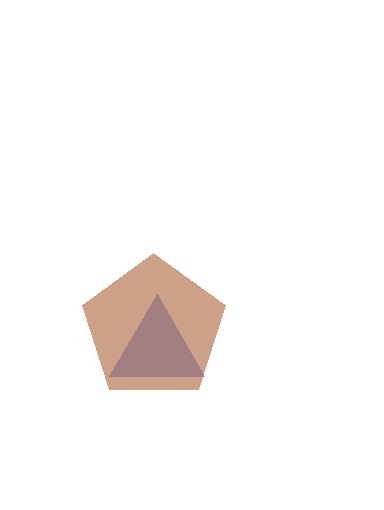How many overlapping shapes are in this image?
There are 2 overlapping shapes in the image.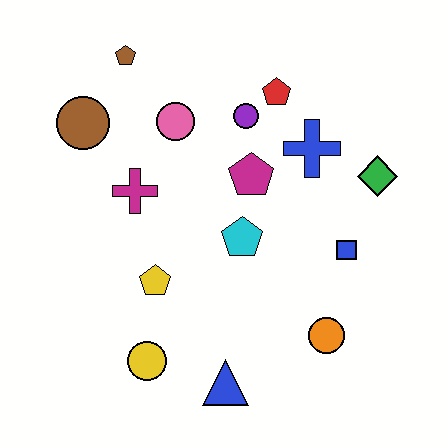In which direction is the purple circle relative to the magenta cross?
The purple circle is to the right of the magenta cross.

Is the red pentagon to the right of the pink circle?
Yes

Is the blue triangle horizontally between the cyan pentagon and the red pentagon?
No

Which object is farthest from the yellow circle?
The brown pentagon is farthest from the yellow circle.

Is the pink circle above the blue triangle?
Yes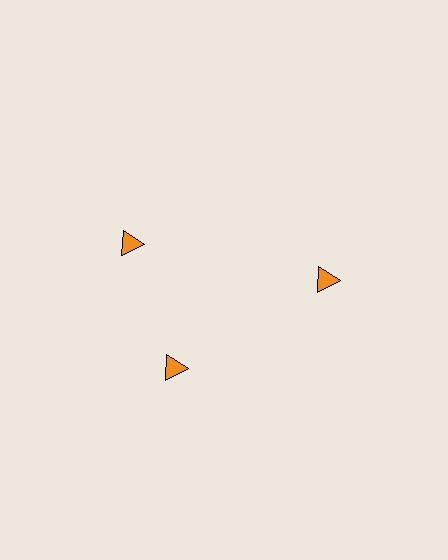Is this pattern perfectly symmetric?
No. The 3 orange triangles are arranged in a ring, but one element near the 11 o'clock position is rotated out of alignment along the ring, breaking the 3-fold rotational symmetry.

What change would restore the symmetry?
The symmetry would be restored by rotating it back into even spacing with its neighbors so that all 3 triangles sit at equal angles and equal distance from the center.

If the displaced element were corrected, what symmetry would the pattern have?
It would have 3-fold rotational symmetry — the pattern would map onto itself every 120 degrees.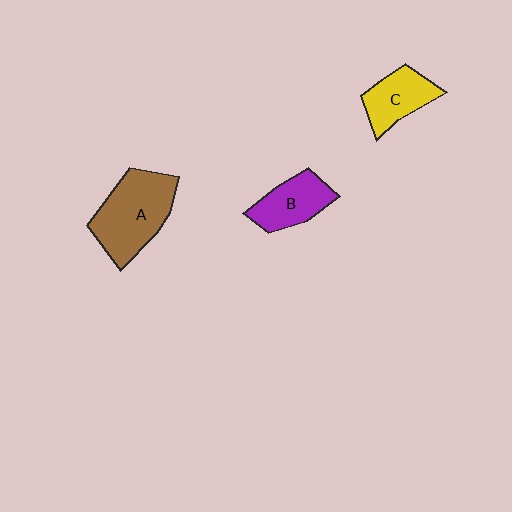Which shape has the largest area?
Shape A (brown).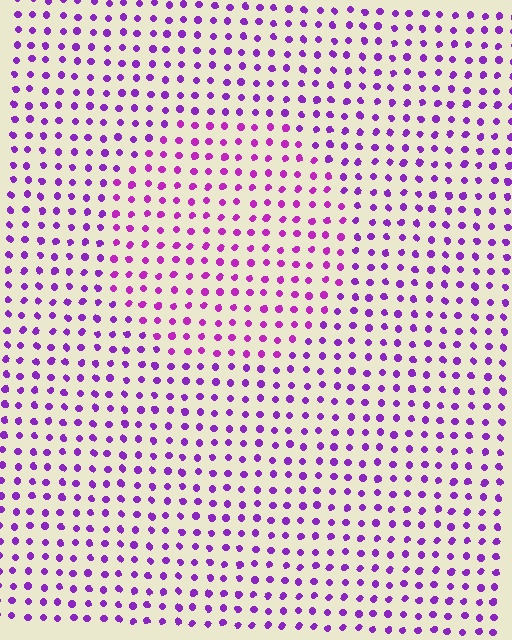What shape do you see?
I see a circle.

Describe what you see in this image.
The image is filled with small purple elements in a uniform arrangement. A circle-shaped region is visible where the elements are tinted to a slightly different hue, forming a subtle color boundary.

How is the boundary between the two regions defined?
The boundary is defined purely by a slight shift in hue (about 21 degrees). Spacing, size, and orientation are identical on both sides.